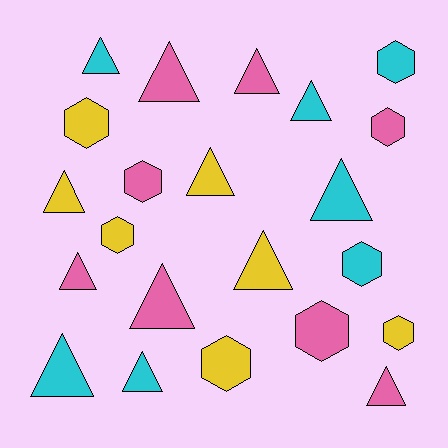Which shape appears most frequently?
Triangle, with 13 objects.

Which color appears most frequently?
Pink, with 8 objects.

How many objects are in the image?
There are 22 objects.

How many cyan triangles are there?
There are 5 cyan triangles.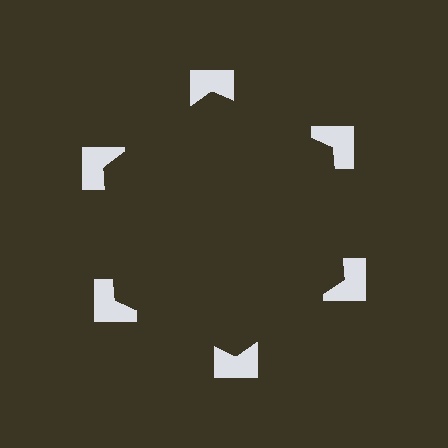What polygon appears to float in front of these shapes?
An illusory hexagon — its edges are inferred from the aligned wedge cuts in the notched squares, not physically drawn.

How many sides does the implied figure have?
6 sides.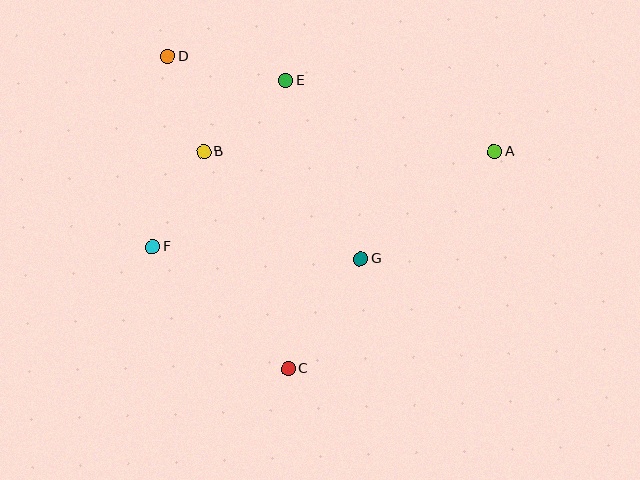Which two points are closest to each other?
Points B and D are closest to each other.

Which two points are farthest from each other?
Points A and F are farthest from each other.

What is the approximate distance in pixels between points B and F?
The distance between B and F is approximately 108 pixels.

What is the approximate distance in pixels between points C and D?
The distance between C and D is approximately 334 pixels.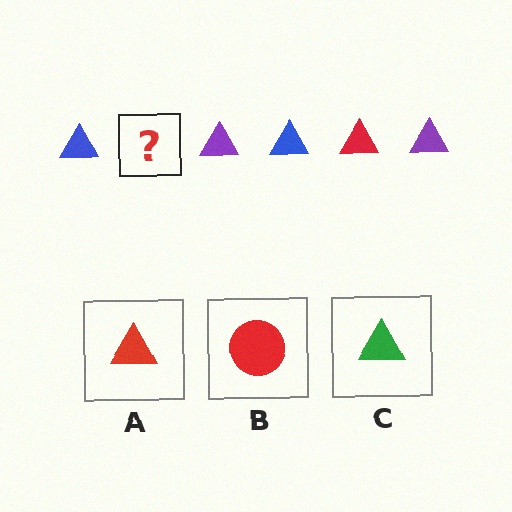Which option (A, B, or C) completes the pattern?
A.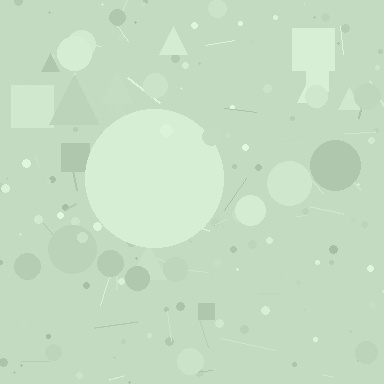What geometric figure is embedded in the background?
A circle is embedded in the background.